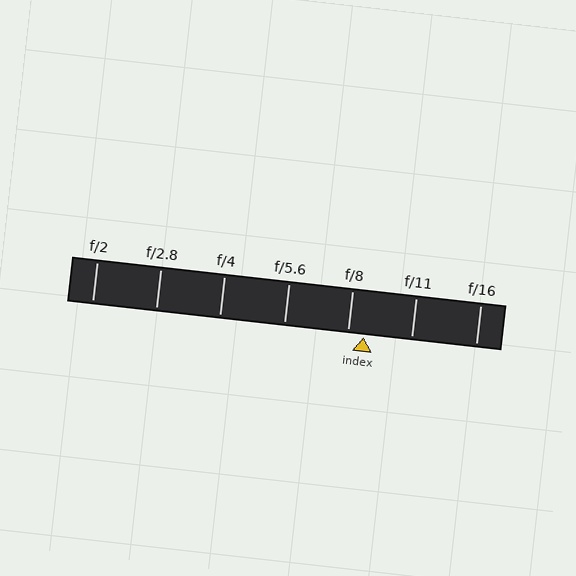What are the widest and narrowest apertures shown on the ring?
The widest aperture shown is f/2 and the narrowest is f/16.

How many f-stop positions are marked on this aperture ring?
There are 7 f-stop positions marked.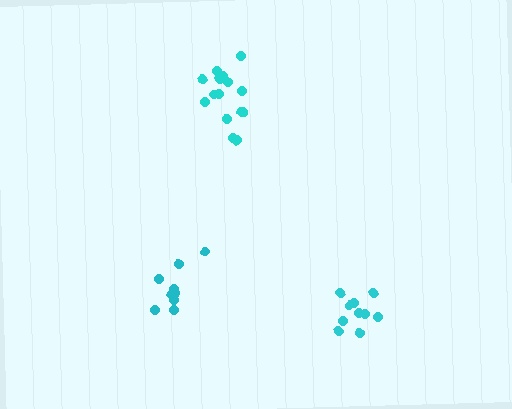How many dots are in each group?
Group 1: 9 dots, Group 2: 10 dots, Group 3: 15 dots (34 total).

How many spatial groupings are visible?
There are 3 spatial groupings.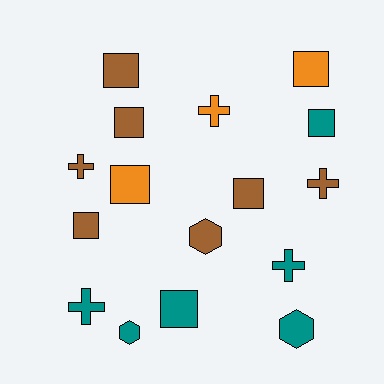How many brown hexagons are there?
There is 1 brown hexagon.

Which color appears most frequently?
Brown, with 7 objects.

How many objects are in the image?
There are 16 objects.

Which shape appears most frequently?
Square, with 8 objects.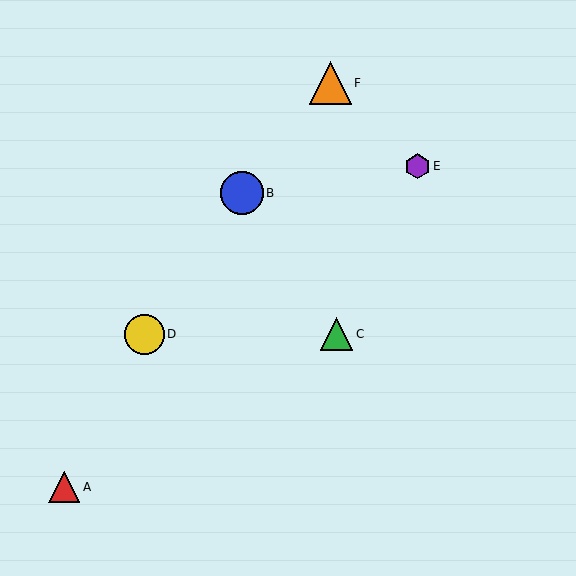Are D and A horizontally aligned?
No, D is at y≈334 and A is at y≈487.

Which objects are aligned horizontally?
Objects C, D are aligned horizontally.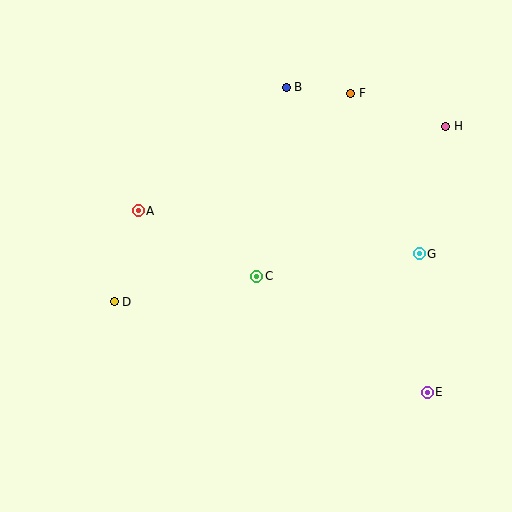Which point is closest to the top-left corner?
Point A is closest to the top-left corner.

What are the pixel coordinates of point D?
Point D is at (114, 302).